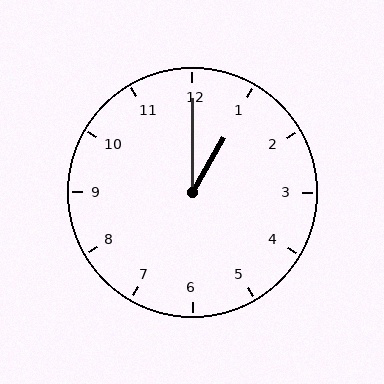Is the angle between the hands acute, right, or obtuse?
It is acute.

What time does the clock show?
1:00.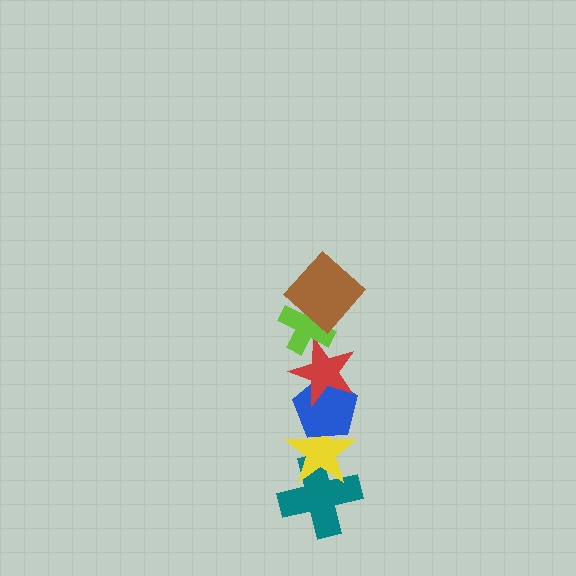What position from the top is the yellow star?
The yellow star is 5th from the top.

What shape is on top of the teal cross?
The yellow star is on top of the teal cross.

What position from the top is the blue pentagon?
The blue pentagon is 4th from the top.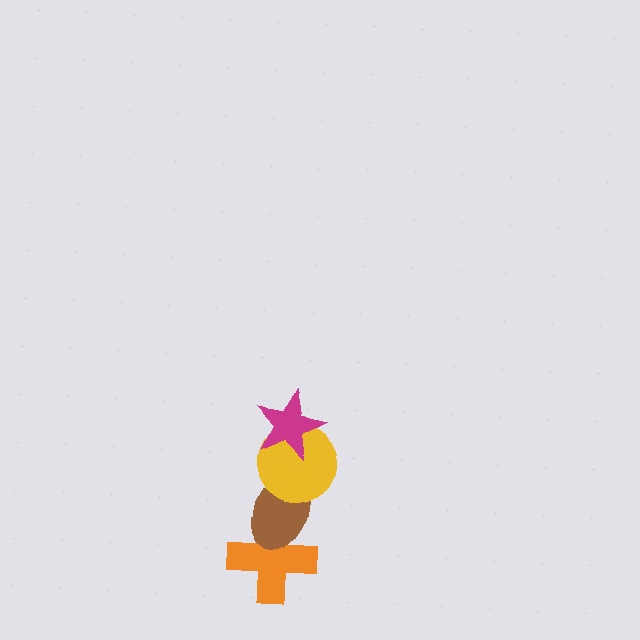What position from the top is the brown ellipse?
The brown ellipse is 3rd from the top.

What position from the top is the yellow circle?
The yellow circle is 2nd from the top.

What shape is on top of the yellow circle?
The magenta star is on top of the yellow circle.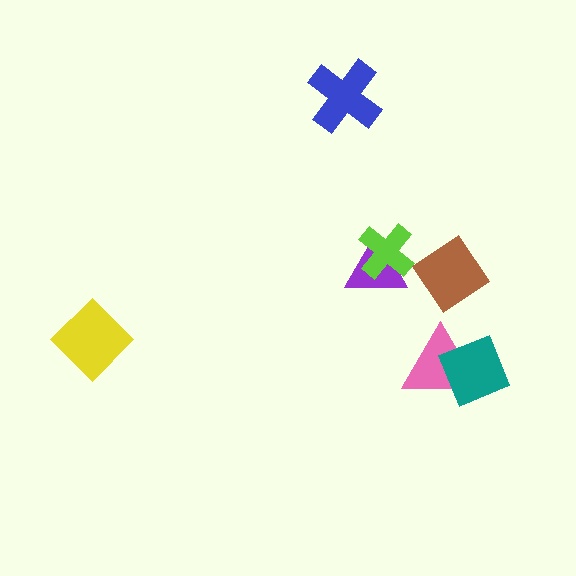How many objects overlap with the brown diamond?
0 objects overlap with the brown diamond.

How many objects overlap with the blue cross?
0 objects overlap with the blue cross.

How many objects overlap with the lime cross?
1 object overlaps with the lime cross.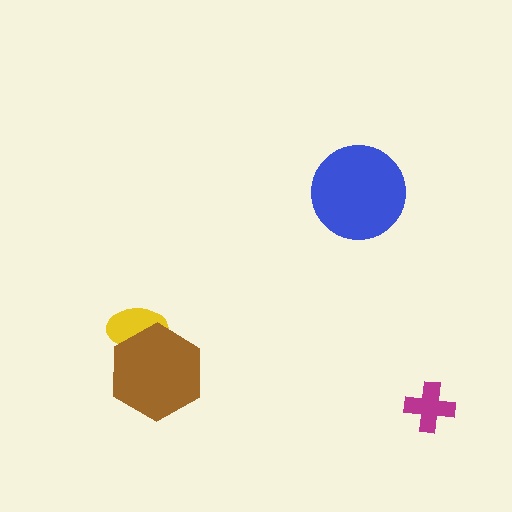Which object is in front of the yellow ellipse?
The brown hexagon is in front of the yellow ellipse.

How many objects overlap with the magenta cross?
0 objects overlap with the magenta cross.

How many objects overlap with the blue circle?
0 objects overlap with the blue circle.